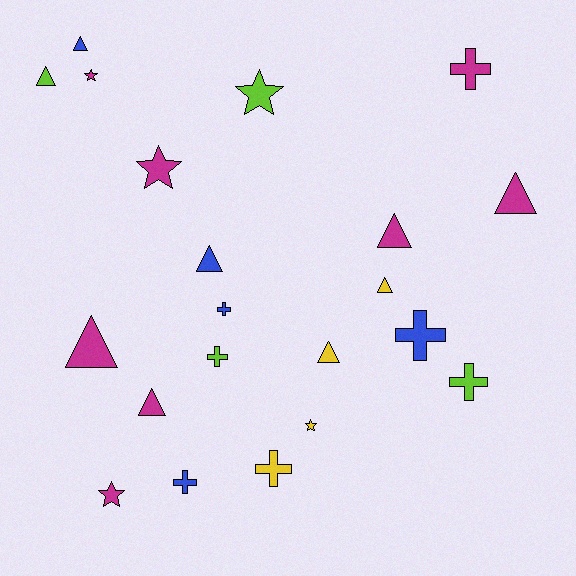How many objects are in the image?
There are 21 objects.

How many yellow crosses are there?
There is 1 yellow cross.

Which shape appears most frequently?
Triangle, with 9 objects.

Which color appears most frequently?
Magenta, with 8 objects.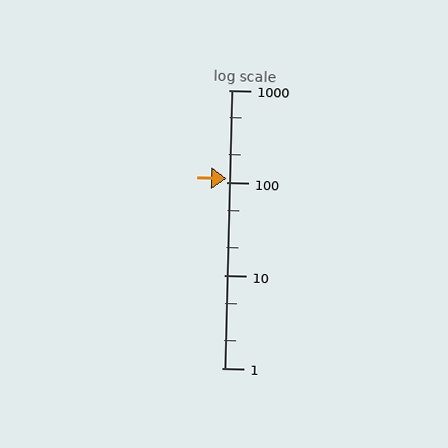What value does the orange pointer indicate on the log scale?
The pointer indicates approximately 110.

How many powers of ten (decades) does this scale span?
The scale spans 3 decades, from 1 to 1000.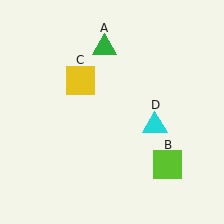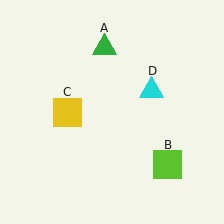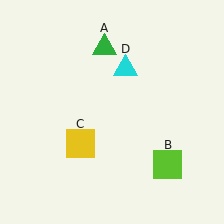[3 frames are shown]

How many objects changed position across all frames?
2 objects changed position: yellow square (object C), cyan triangle (object D).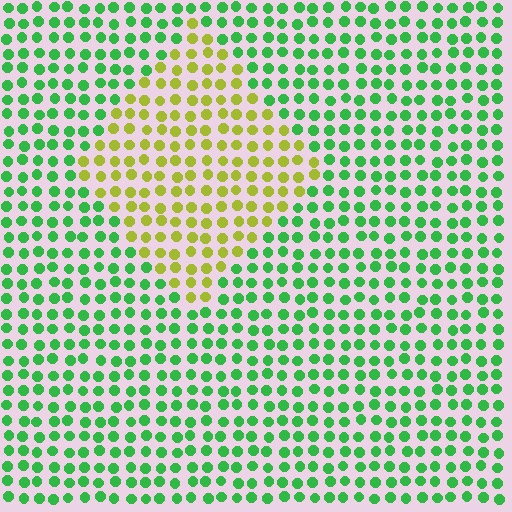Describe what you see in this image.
The image is filled with small green elements in a uniform arrangement. A diamond-shaped region is visible where the elements are tinted to a slightly different hue, forming a subtle color boundary.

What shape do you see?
I see a diamond.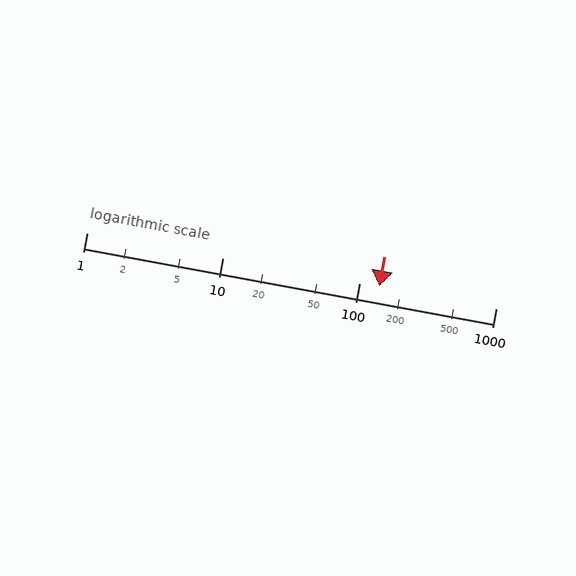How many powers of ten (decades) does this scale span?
The scale spans 3 decades, from 1 to 1000.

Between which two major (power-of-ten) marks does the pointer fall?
The pointer is between 100 and 1000.